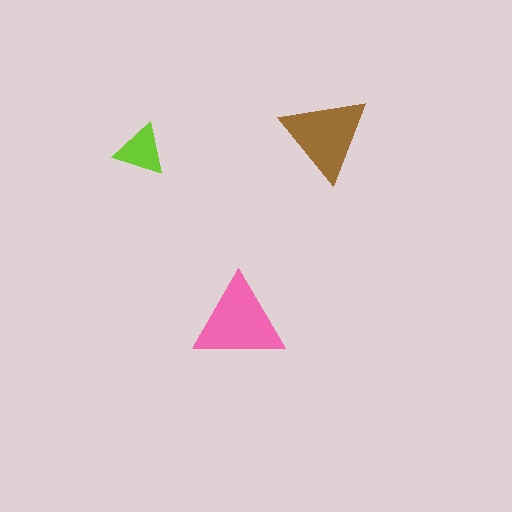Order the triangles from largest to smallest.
the pink one, the brown one, the lime one.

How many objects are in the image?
There are 3 objects in the image.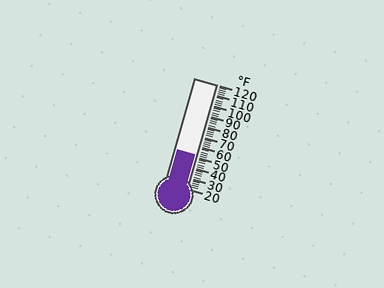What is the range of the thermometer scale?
The thermometer scale ranges from 20°F to 120°F.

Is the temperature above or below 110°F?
The temperature is below 110°F.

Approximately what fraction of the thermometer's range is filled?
The thermometer is filled to approximately 30% of its range.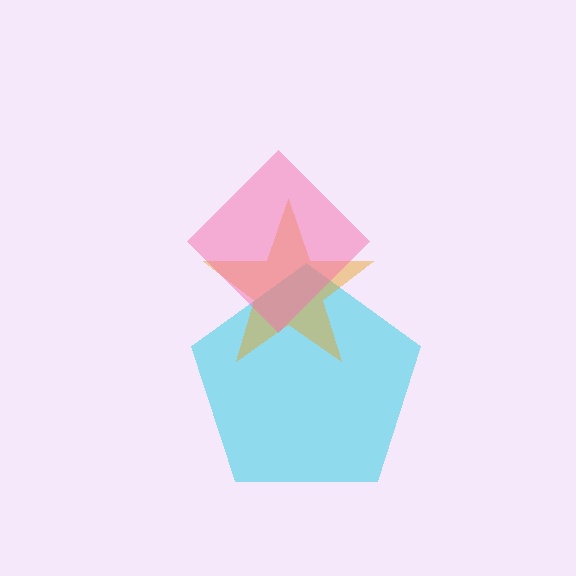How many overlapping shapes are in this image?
There are 3 overlapping shapes in the image.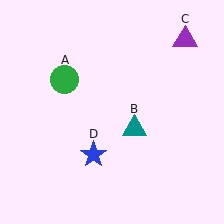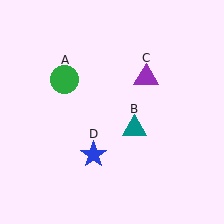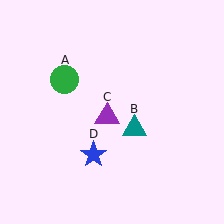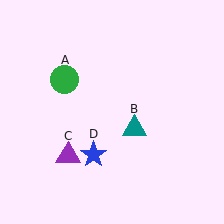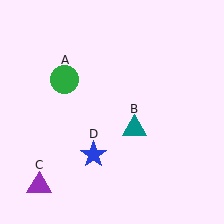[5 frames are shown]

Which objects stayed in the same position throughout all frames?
Green circle (object A) and teal triangle (object B) and blue star (object D) remained stationary.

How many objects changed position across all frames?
1 object changed position: purple triangle (object C).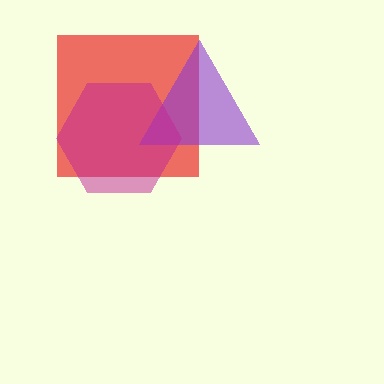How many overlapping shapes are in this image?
There are 3 overlapping shapes in the image.